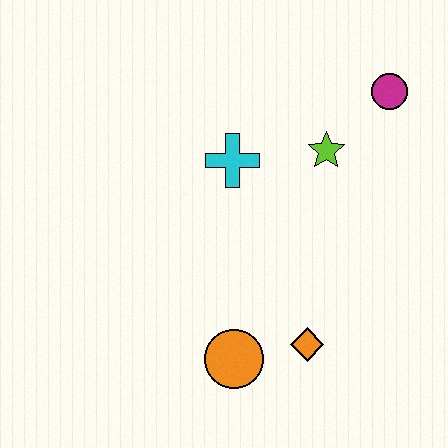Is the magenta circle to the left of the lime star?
No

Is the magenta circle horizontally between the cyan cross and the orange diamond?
No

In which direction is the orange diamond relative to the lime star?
The orange diamond is below the lime star.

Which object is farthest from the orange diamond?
The magenta circle is farthest from the orange diamond.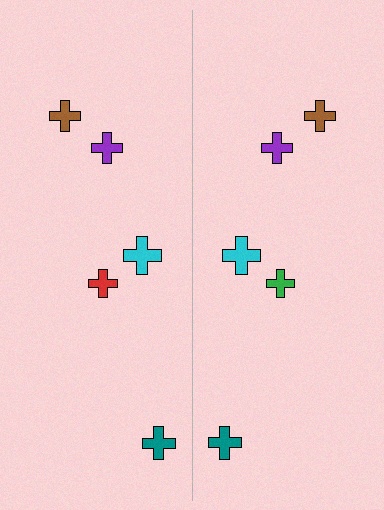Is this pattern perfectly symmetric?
No, the pattern is not perfectly symmetric. The green cross on the right side breaks the symmetry — its mirror counterpart is red.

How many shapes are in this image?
There are 10 shapes in this image.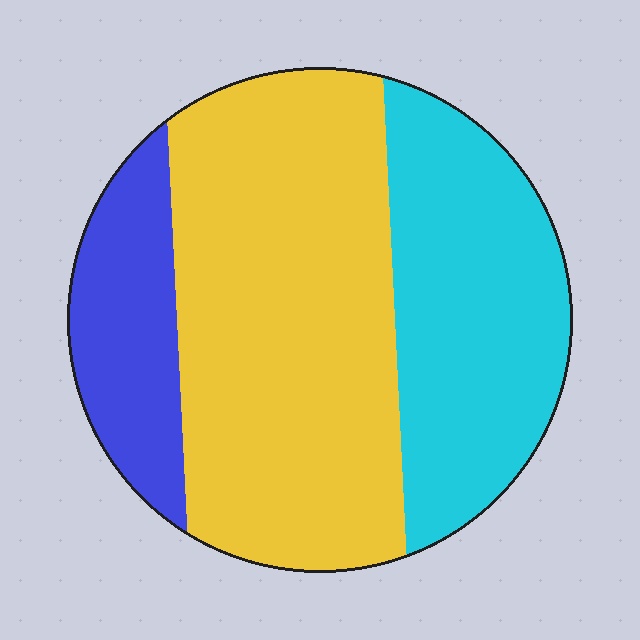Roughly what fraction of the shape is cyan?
Cyan takes up about one third (1/3) of the shape.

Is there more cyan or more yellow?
Yellow.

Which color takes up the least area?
Blue, at roughly 15%.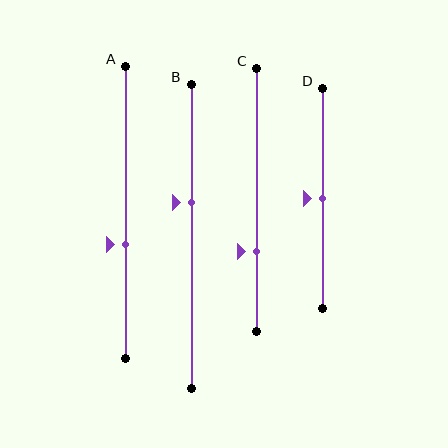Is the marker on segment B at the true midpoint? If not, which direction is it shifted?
No, the marker on segment B is shifted upward by about 11% of the segment length.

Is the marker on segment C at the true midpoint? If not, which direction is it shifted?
No, the marker on segment C is shifted downward by about 20% of the segment length.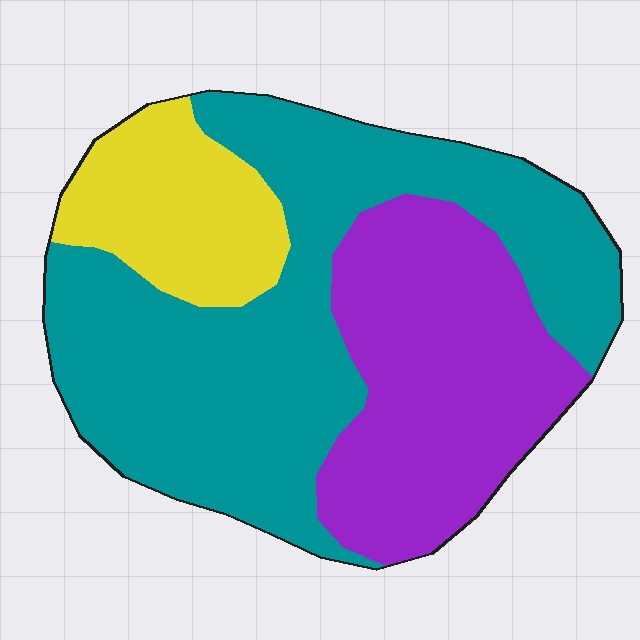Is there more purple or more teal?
Teal.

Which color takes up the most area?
Teal, at roughly 55%.